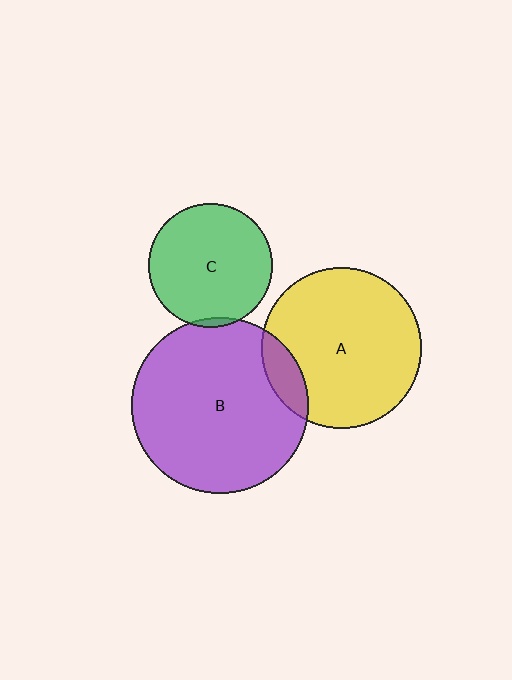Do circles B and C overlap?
Yes.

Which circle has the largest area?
Circle B (purple).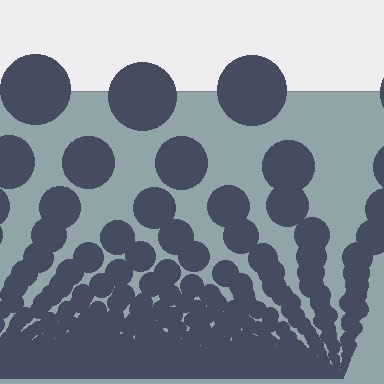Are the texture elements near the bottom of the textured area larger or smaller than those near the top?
Smaller. The gradient is inverted — elements near the bottom are smaller and denser.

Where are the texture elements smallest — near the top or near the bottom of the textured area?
Near the bottom.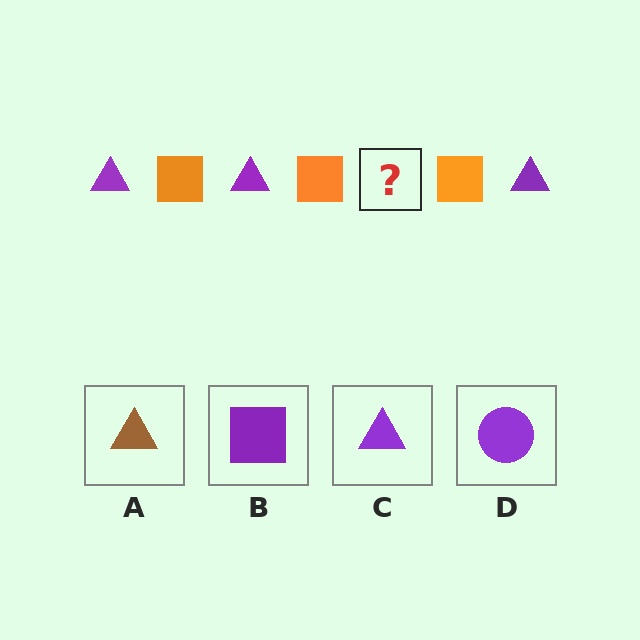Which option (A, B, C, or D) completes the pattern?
C.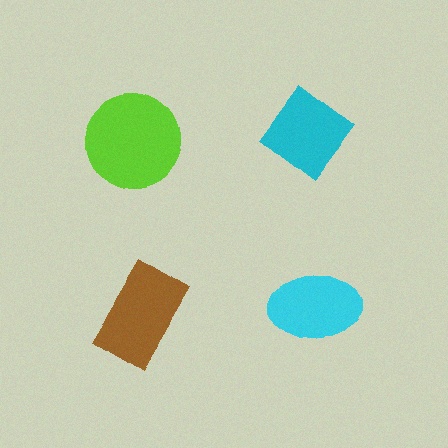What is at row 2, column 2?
A cyan ellipse.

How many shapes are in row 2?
2 shapes.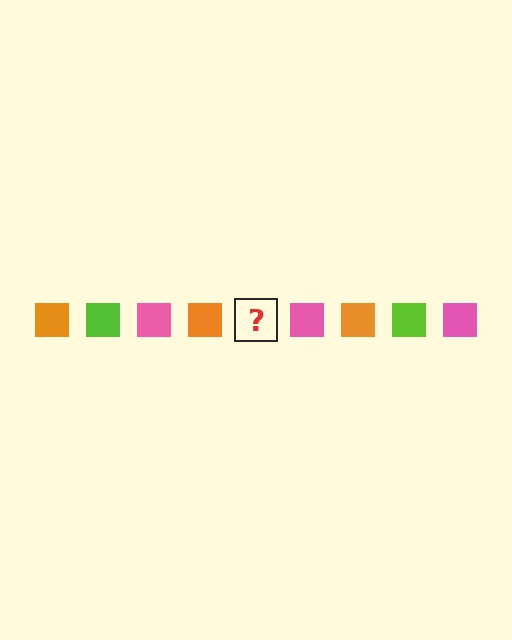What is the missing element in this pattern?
The missing element is a lime square.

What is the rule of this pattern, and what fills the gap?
The rule is that the pattern cycles through orange, lime, pink squares. The gap should be filled with a lime square.